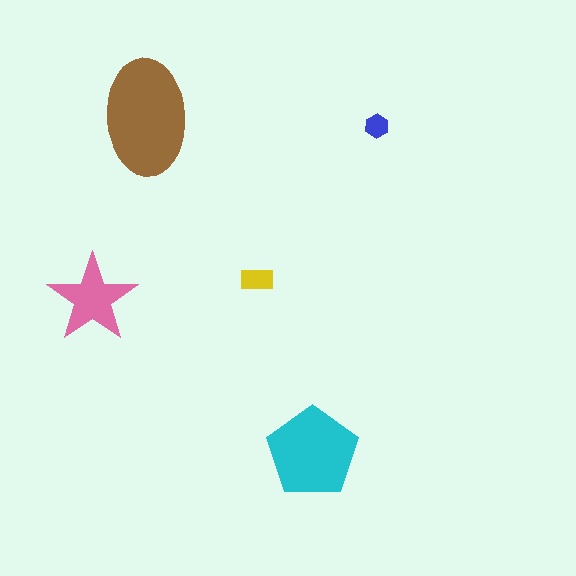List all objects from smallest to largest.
The blue hexagon, the yellow rectangle, the pink star, the cyan pentagon, the brown ellipse.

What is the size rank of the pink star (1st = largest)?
3rd.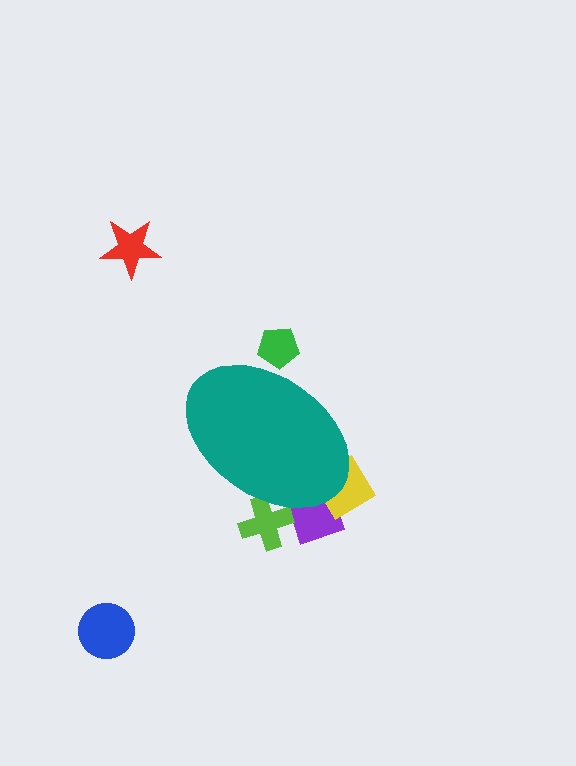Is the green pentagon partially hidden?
Yes, the green pentagon is partially hidden behind the teal ellipse.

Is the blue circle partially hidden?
No, the blue circle is fully visible.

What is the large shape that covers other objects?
A teal ellipse.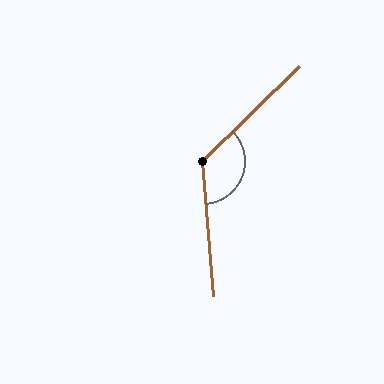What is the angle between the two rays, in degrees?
Approximately 130 degrees.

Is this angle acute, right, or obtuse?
It is obtuse.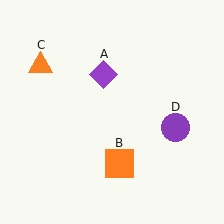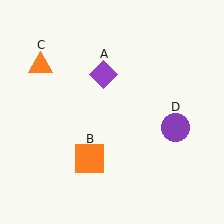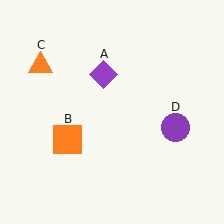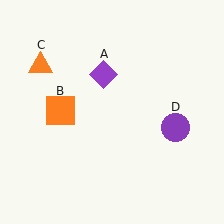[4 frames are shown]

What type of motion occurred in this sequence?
The orange square (object B) rotated clockwise around the center of the scene.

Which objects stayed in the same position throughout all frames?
Purple diamond (object A) and orange triangle (object C) and purple circle (object D) remained stationary.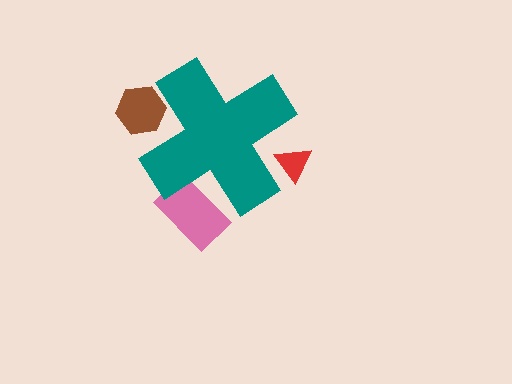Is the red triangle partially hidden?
Yes, the red triangle is partially hidden behind the teal cross.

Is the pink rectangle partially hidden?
Yes, the pink rectangle is partially hidden behind the teal cross.